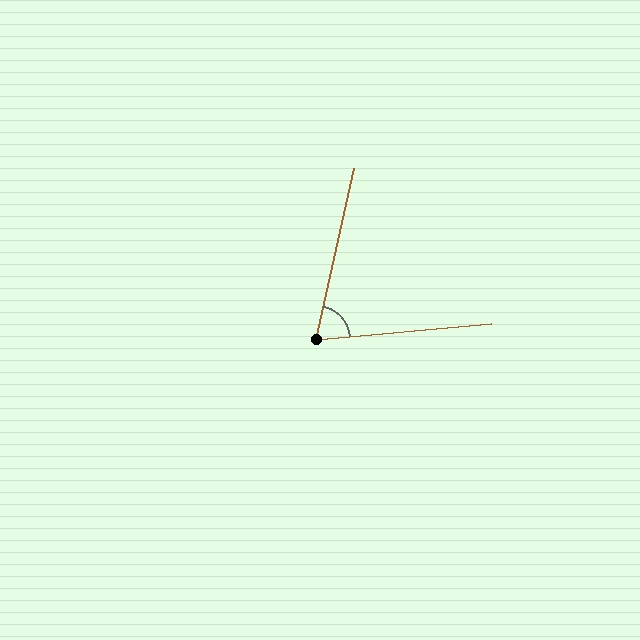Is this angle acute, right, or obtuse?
It is acute.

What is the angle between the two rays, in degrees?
Approximately 72 degrees.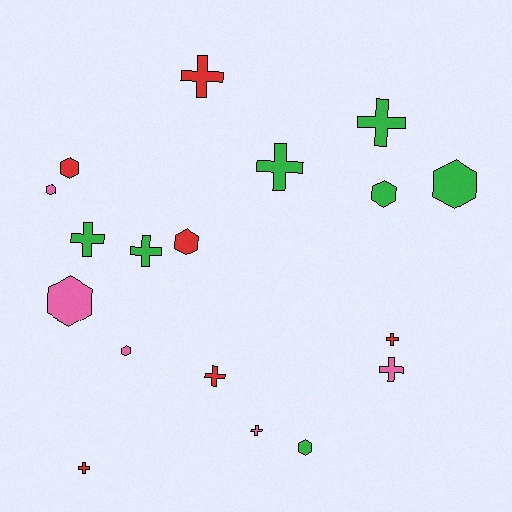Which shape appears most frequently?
Cross, with 10 objects.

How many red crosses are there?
There are 4 red crosses.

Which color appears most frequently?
Green, with 7 objects.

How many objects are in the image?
There are 18 objects.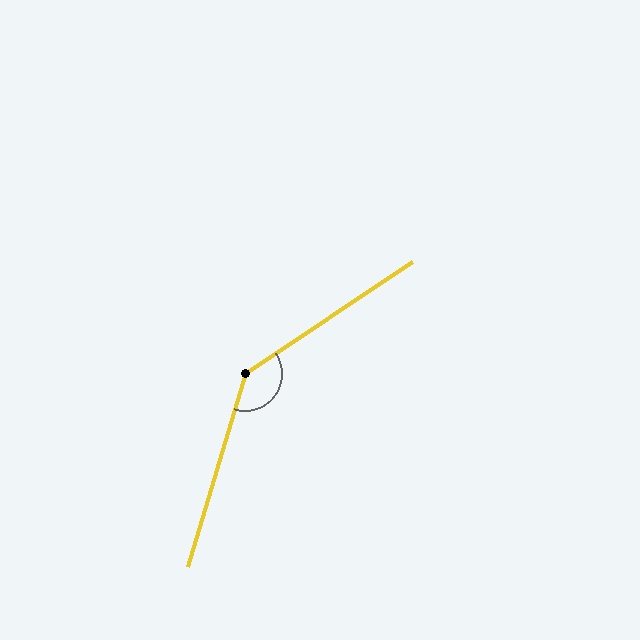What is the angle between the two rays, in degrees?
Approximately 140 degrees.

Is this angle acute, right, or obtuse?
It is obtuse.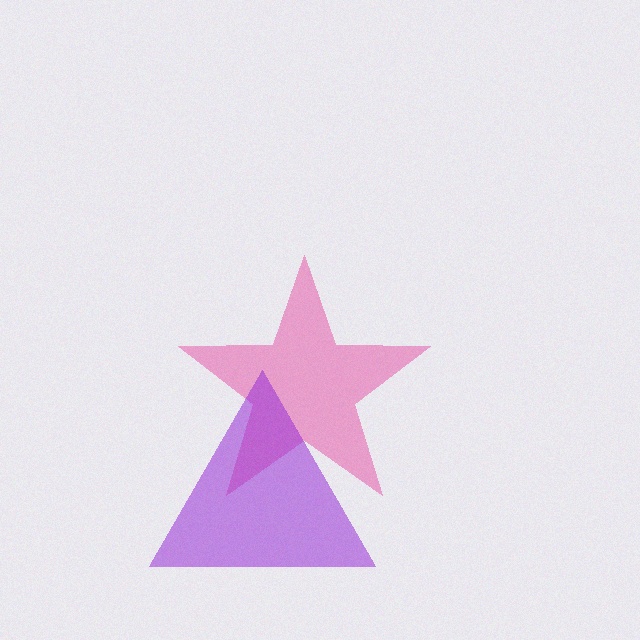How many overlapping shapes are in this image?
There are 2 overlapping shapes in the image.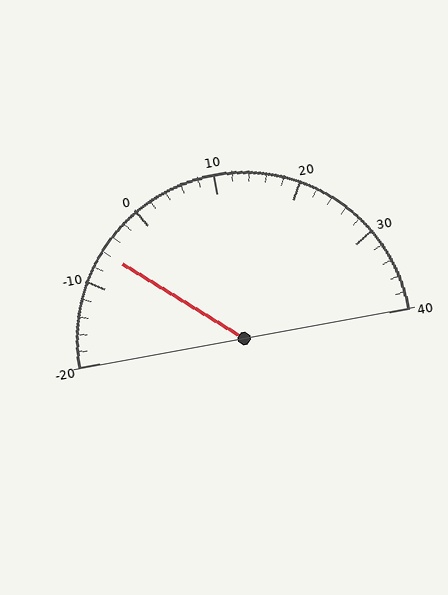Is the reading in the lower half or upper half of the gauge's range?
The reading is in the lower half of the range (-20 to 40).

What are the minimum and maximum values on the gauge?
The gauge ranges from -20 to 40.